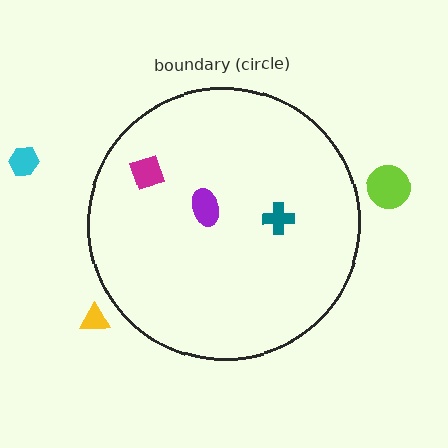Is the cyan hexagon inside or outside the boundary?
Outside.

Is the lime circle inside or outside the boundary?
Outside.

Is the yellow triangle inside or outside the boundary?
Outside.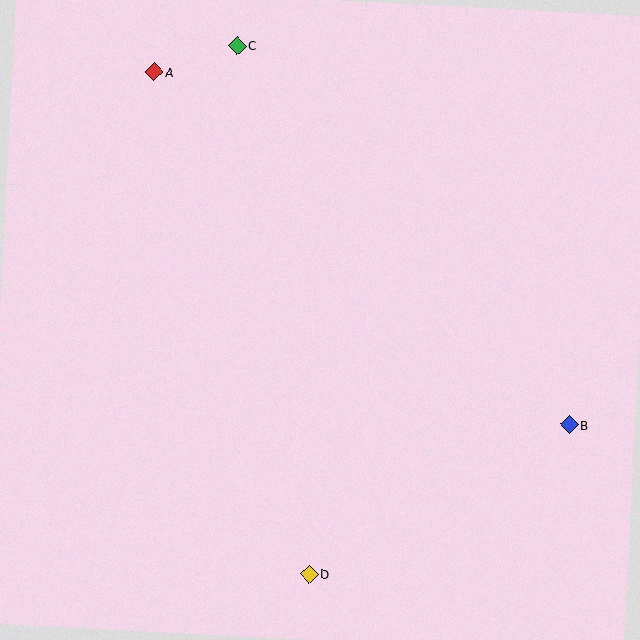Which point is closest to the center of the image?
Point D at (309, 574) is closest to the center.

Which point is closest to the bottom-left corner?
Point D is closest to the bottom-left corner.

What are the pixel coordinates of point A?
Point A is at (154, 72).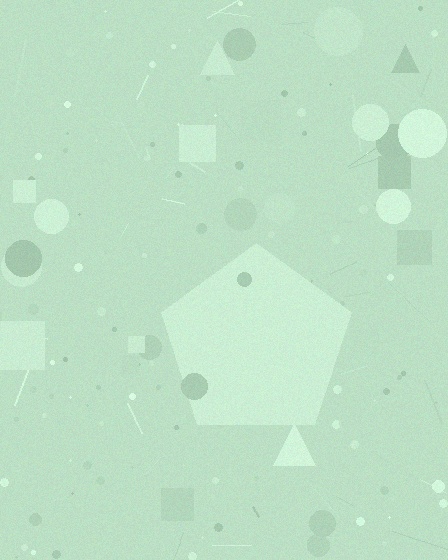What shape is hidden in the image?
A pentagon is hidden in the image.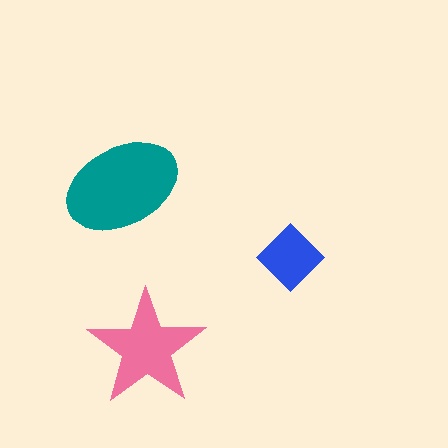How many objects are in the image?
There are 3 objects in the image.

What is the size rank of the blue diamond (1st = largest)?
3rd.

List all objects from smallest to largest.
The blue diamond, the pink star, the teal ellipse.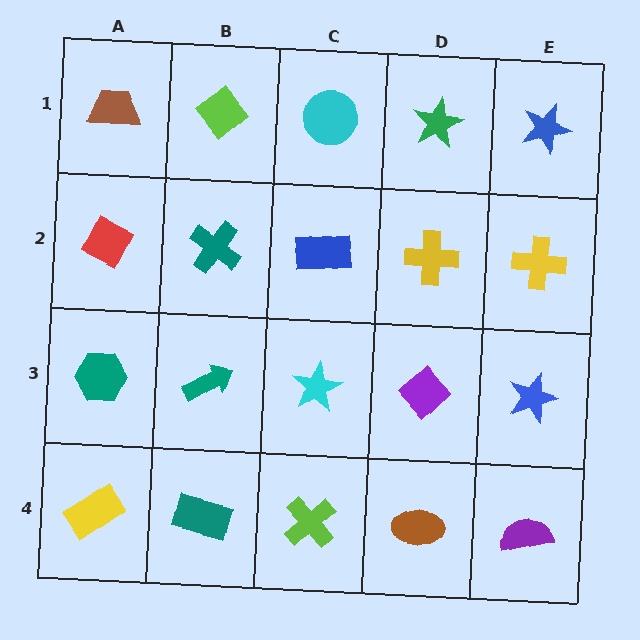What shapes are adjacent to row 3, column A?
A red diamond (row 2, column A), a yellow rectangle (row 4, column A), a teal arrow (row 3, column B).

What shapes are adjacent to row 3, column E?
A yellow cross (row 2, column E), a purple semicircle (row 4, column E), a purple diamond (row 3, column D).